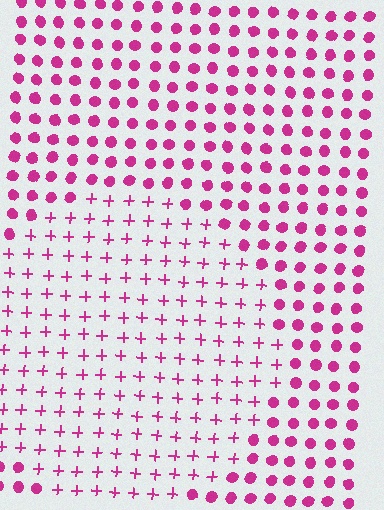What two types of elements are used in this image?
The image uses plus signs inside the circle region and circles outside it.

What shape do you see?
I see a circle.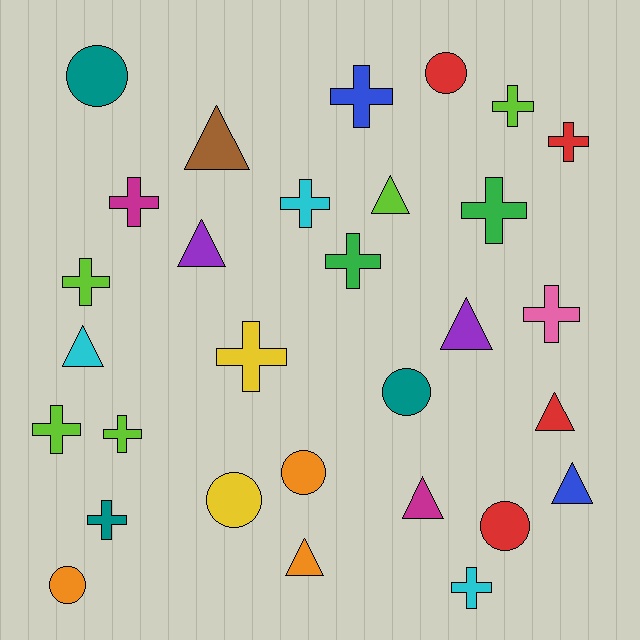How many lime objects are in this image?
There are 5 lime objects.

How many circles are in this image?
There are 7 circles.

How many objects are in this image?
There are 30 objects.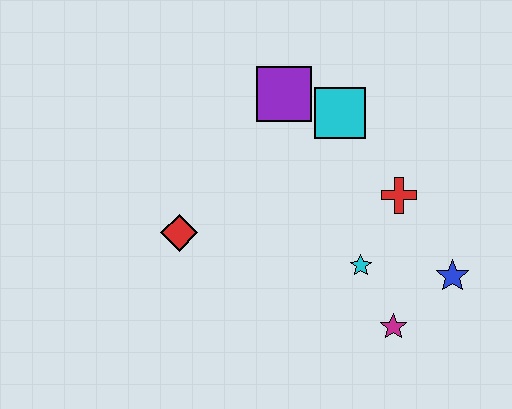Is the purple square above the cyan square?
Yes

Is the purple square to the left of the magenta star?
Yes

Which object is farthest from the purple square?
The magenta star is farthest from the purple square.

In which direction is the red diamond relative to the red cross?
The red diamond is to the left of the red cross.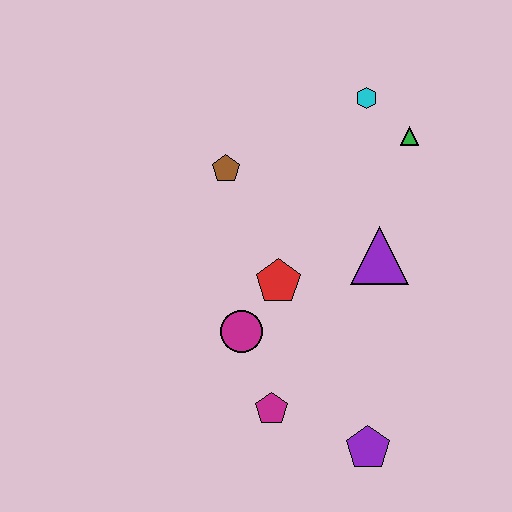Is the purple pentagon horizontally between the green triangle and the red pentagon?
Yes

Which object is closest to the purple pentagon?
The magenta pentagon is closest to the purple pentagon.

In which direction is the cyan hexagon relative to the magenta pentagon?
The cyan hexagon is above the magenta pentagon.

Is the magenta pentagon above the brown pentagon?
No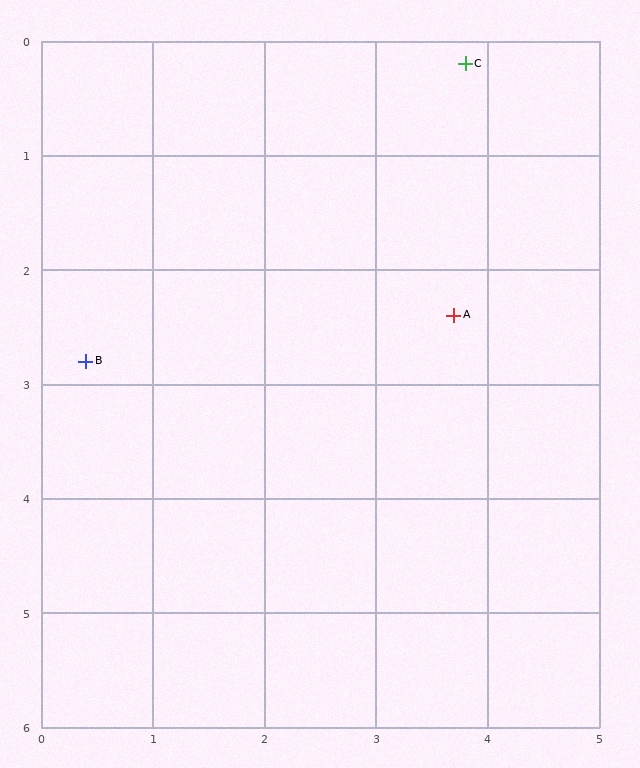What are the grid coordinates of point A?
Point A is at approximately (3.7, 2.4).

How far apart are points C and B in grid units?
Points C and B are about 4.3 grid units apart.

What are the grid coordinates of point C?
Point C is at approximately (3.8, 0.2).